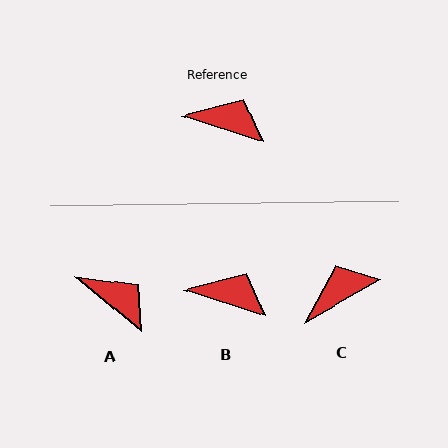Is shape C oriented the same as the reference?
No, it is off by about 48 degrees.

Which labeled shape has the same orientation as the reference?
B.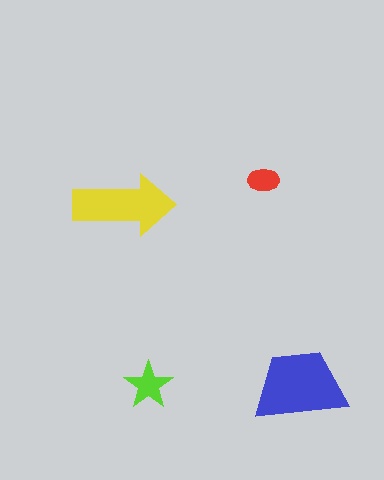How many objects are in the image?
There are 4 objects in the image.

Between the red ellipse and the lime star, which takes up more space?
The lime star.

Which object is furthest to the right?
The blue trapezoid is rightmost.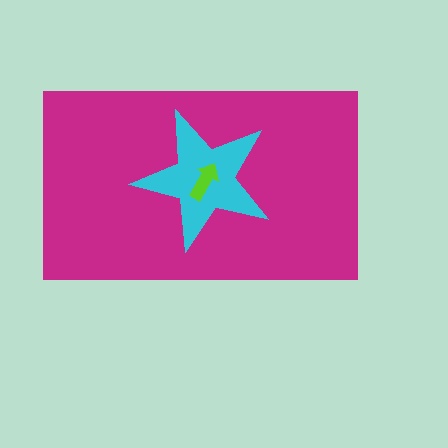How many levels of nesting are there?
3.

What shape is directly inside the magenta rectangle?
The cyan star.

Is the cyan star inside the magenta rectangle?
Yes.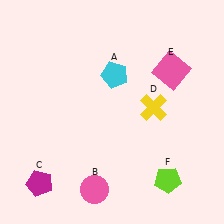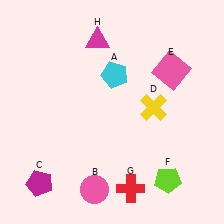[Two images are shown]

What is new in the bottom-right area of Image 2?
A red cross (G) was added in the bottom-right area of Image 2.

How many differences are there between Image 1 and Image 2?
There are 2 differences between the two images.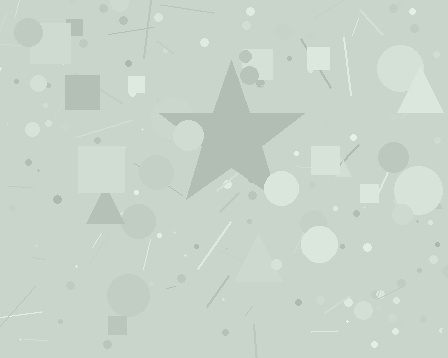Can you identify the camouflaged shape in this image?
The camouflaged shape is a star.